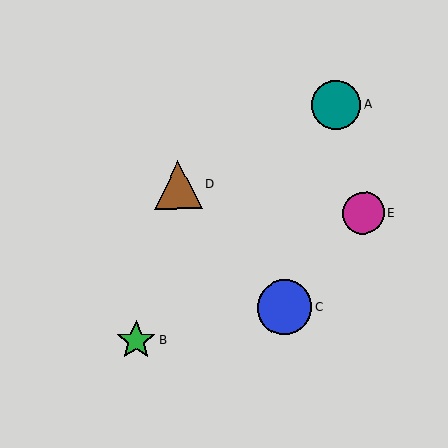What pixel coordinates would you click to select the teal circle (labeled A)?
Click at (336, 105) to select the teal circle A.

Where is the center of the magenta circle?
The center of the magenta circle is at (363, 214).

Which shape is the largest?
The blue circle (labeled C) is the largest.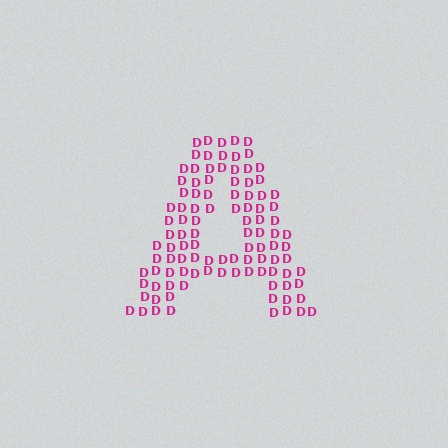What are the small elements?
The small elements are letter D's.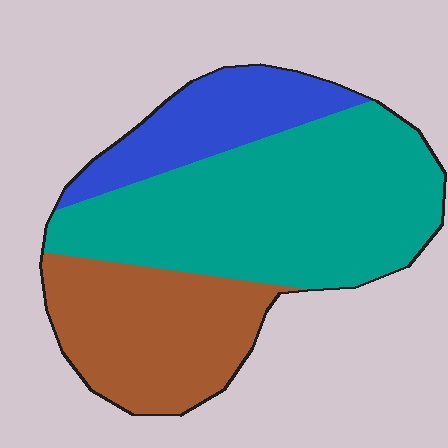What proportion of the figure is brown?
Brown takes up between a sixth and a third of the figure.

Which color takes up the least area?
Blue, at roughly 20%.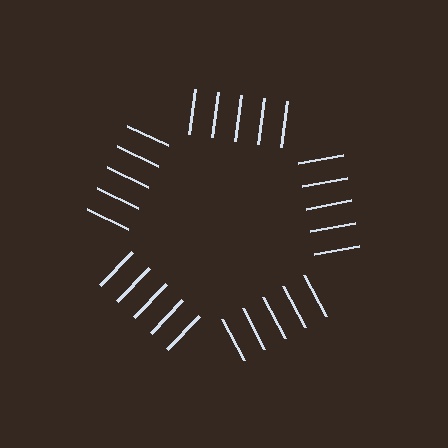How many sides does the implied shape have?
5 sides — the line-ends trace a pentagon.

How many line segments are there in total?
25 — 5 along each of the 5 edges.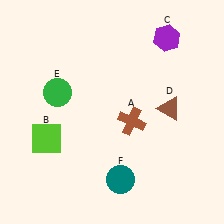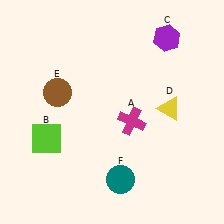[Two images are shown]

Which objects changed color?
A changed from brown to magenta. D changed from brown to yellow. E changed from green to brown.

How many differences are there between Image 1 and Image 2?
There are 3 differences between the two images.